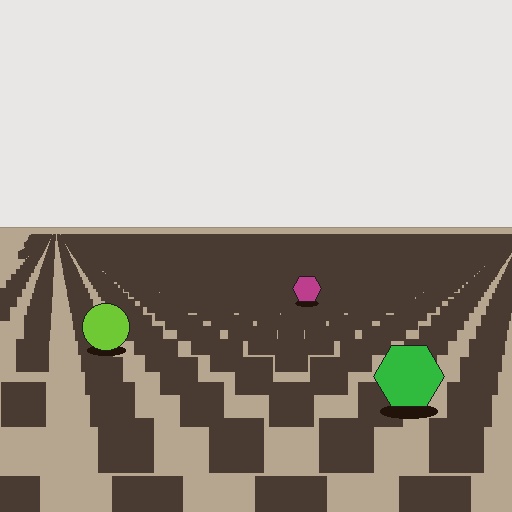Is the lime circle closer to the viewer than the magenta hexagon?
Yes. The lime circle is closer — you can tell from the texture gradient: the ground texture is coarser near it.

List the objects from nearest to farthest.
From nearest to farthest: the green hexagon, the lime circle, the magenta hexagon.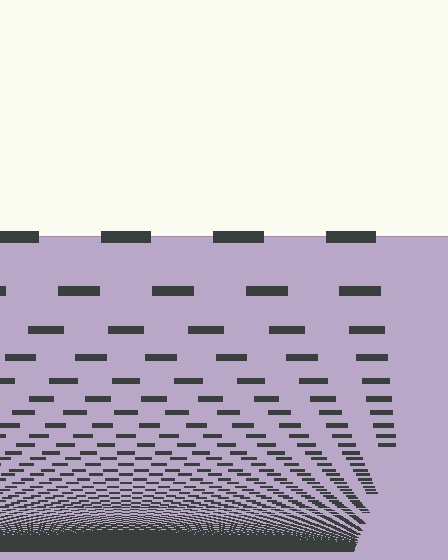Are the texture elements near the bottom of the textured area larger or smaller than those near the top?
Smaller. The gradient is inverted — elements near the bottom are smaller and denser.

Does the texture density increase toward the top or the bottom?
Density increases toward the bottom.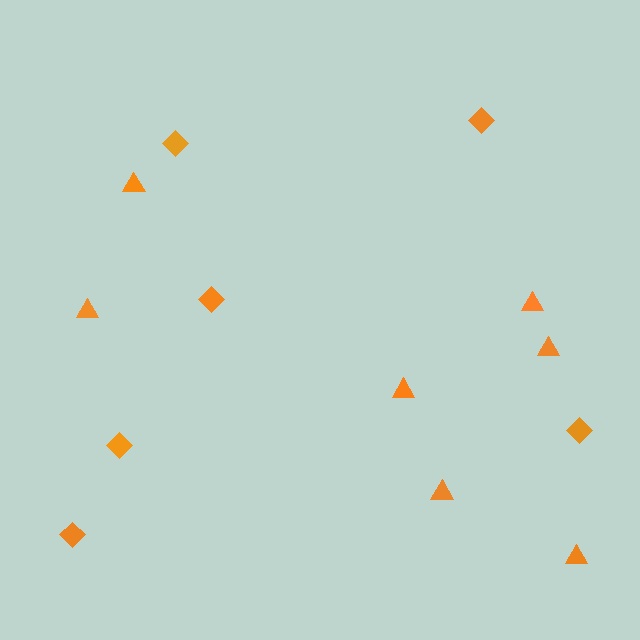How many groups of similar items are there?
There are 2 groups: one group of diamonds (6) and one group of triangles (7).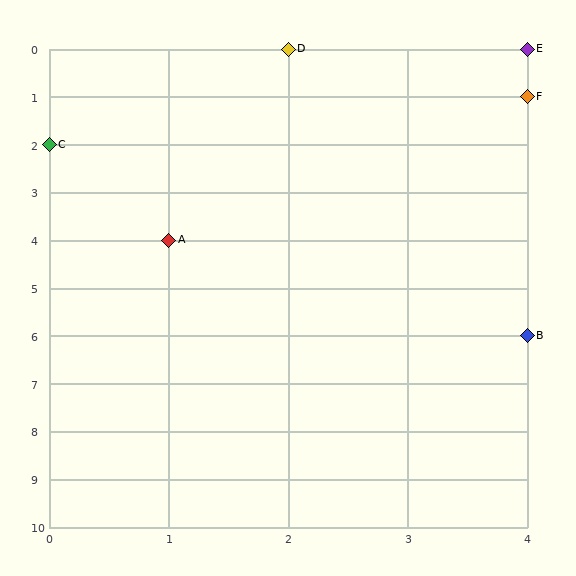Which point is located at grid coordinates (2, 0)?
Point D is at (2, 0).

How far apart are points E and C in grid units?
Points E and C are 4 columns and 2 rows apart (about 4.5 grid units diagonally).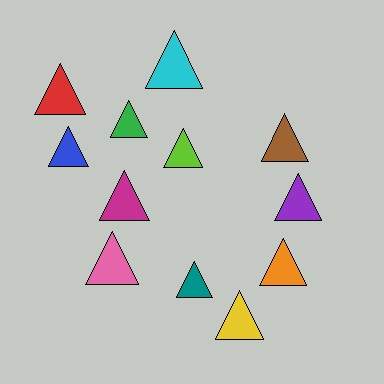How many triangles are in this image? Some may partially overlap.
There are 12 triangles.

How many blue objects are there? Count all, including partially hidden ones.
There is 1 blue object.